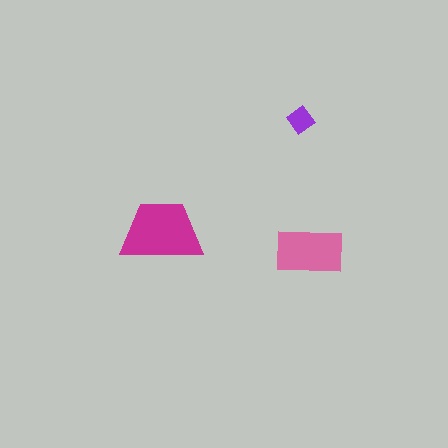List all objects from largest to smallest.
The magenta trapezoid, the pink rectangle, the purple diamond.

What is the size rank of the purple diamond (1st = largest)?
3rd.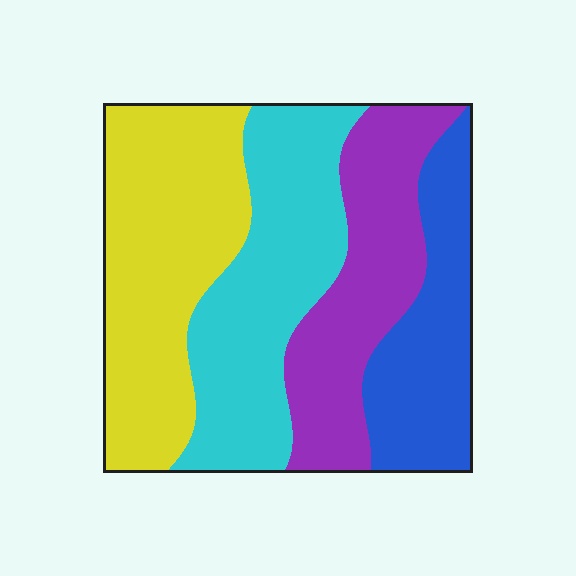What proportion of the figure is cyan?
Cyan takes up about one quarter (1/4) of the figure.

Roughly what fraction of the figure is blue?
Blue takes up less than a quarter of the figure.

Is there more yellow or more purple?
Yellow.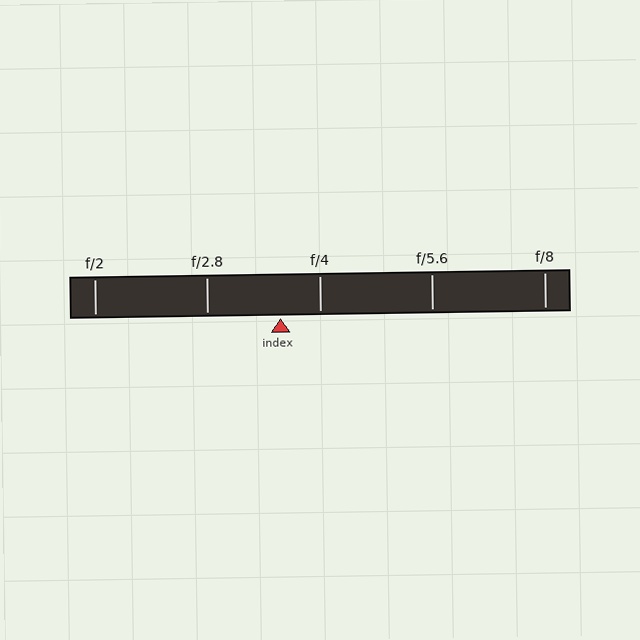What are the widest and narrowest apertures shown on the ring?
The widest aperture shown is f/2 and the narrowest is f/8.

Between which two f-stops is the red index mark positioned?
The index mark is between f/2.8 and f/4.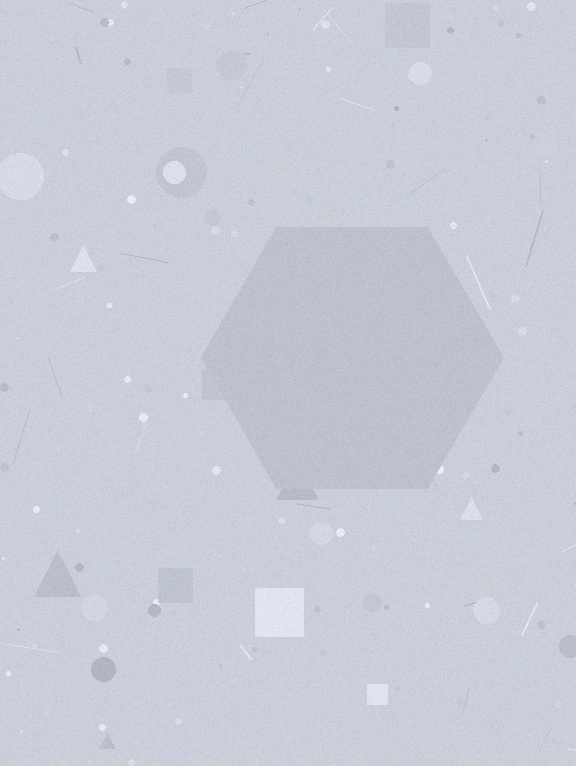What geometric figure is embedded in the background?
A hexagon is embedded in the background.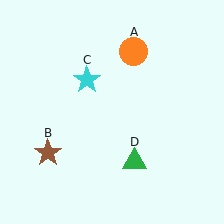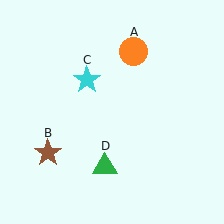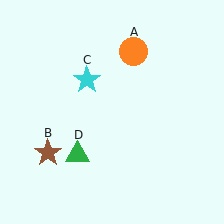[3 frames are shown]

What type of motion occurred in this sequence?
The green triangle (object D) rotated clockwise around the center of the scene.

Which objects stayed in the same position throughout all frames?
Orange circle (object A) and brown star (object B) and cyan star (object C) remained stationary.